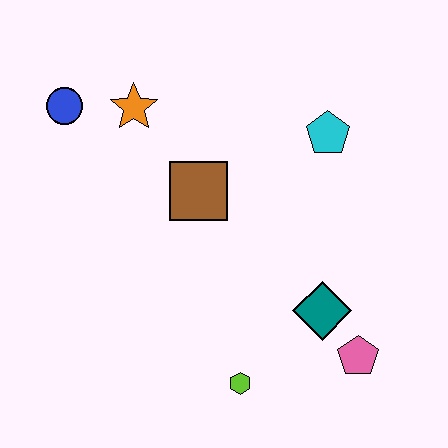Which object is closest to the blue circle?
The orange star is closest to the blue circle.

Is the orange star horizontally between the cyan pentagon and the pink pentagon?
No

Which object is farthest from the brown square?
The pink pentagon is farthest from the brown square.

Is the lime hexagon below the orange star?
Yes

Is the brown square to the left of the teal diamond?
Yes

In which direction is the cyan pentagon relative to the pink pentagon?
The cyan pentagon is above the pink pentagon.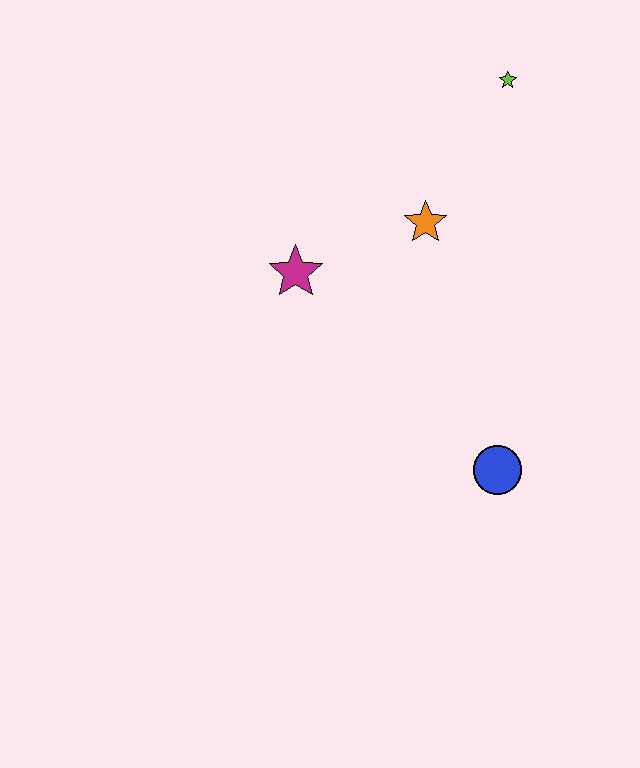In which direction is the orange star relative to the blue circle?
The orange star is above the blue circle.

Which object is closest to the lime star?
The orange star is closest to the lime star.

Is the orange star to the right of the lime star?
No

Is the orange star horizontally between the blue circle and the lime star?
No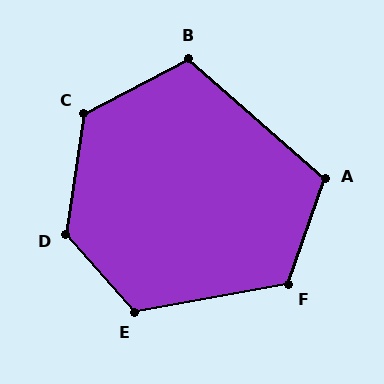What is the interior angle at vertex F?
Approximately 119 degrees (obtuse).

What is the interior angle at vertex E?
Approximately 121 degrees (obtuse).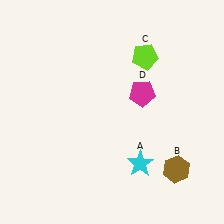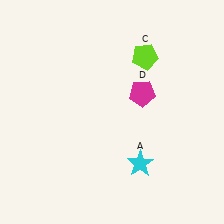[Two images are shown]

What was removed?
The brown hexagon (B) was removed in Image 2.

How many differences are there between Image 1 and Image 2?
There is 1 difference between the two images.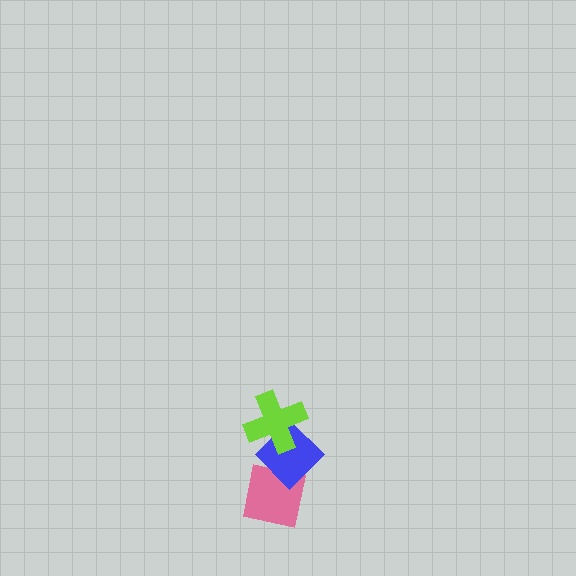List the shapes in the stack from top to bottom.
From top to bottom: the lime cross, the blue diamond, the pink square.